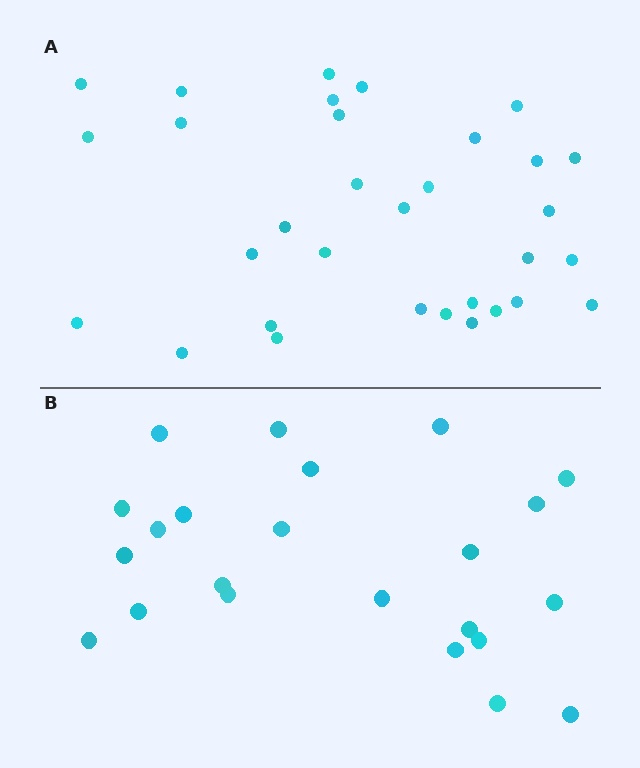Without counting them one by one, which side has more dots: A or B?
Region A (the top region) has more dots.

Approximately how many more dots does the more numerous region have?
Region A has roughly 8 or so more dots than region B.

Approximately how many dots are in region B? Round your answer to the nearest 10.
About 20 dots. (The exact count is 23, which rounds to 20.)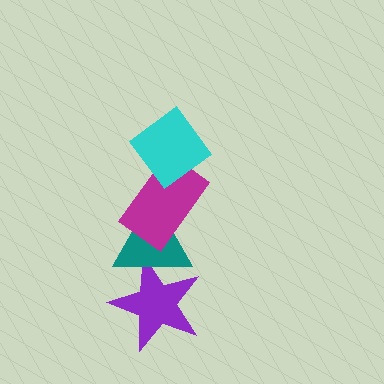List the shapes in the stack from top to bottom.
From top to bottom: the cyan diamond, the magenta rectangle, the teal triangle, the purple star.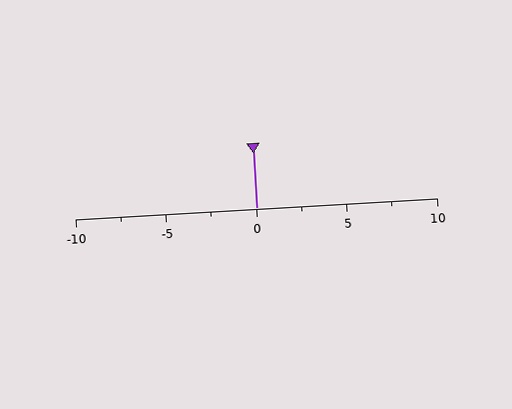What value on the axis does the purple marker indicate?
The marker indicates approximately 0.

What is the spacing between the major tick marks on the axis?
The major ticks are spaced 5 apart.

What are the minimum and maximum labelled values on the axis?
The axis runs from -10 to 10.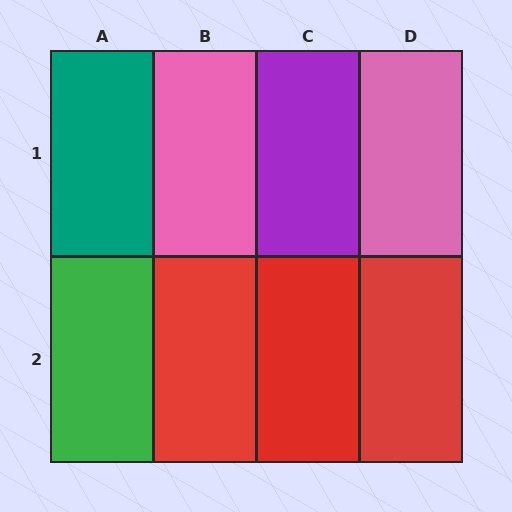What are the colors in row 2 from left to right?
Green, red, red, red.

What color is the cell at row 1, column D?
Pink.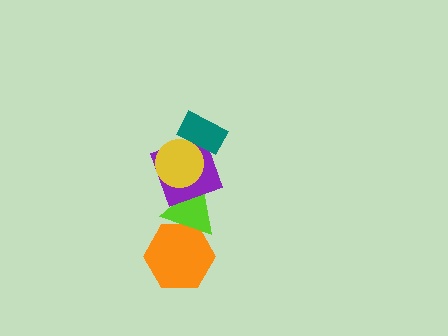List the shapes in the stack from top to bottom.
From top to bottom: the teal rectangle, the yellow circle, the purple square, the lime triangle, the orange hexagon.